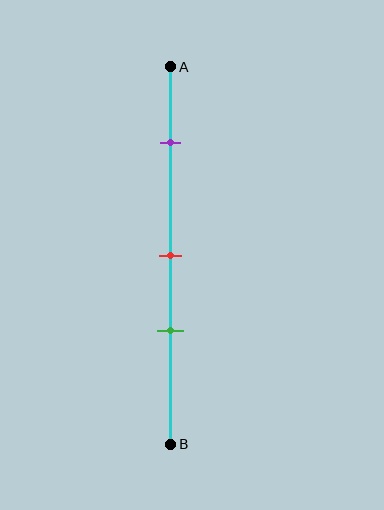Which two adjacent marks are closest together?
The red and green marks are the closest adjacent pair.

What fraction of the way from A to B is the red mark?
The red mark is approximately 50% (0.5) of the way from A to B.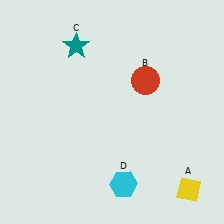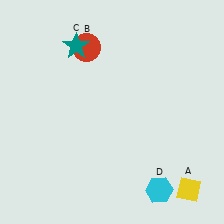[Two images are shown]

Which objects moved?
The objects that moved are: the red circle (B), the cyan hexagon (D).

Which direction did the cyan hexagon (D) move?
The cyan hexagon (D) moved right.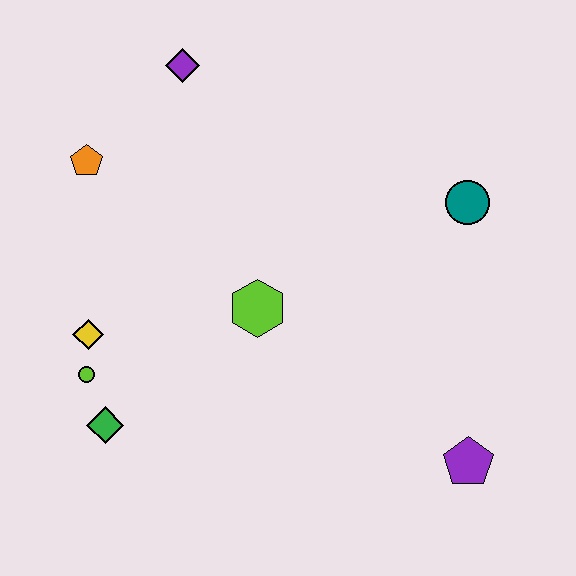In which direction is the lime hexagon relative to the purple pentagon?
The lime hexagon is to the left of the purple pentagon.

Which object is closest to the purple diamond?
The orange pentagon is closest to the purple diamond.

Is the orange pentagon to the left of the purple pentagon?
Yes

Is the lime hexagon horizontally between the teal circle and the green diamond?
Yes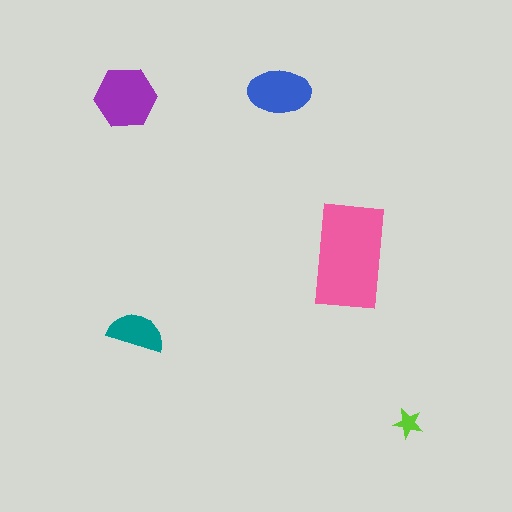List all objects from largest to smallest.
The pink rectangle, the purple hexagon, the blue ellipse, the teal semicircle, the lime star.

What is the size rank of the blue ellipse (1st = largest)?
3rd.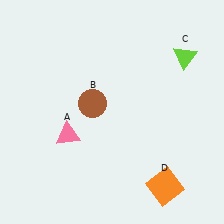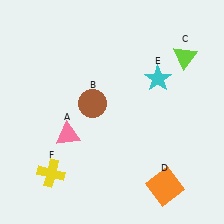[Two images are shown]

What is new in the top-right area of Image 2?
A cyan star (E) was added in the top-right area of Image 2.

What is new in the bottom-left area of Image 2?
A yellow cross (F) was added in the bottom-left area of Image 2.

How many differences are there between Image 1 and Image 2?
There are 2 differences between the two images.